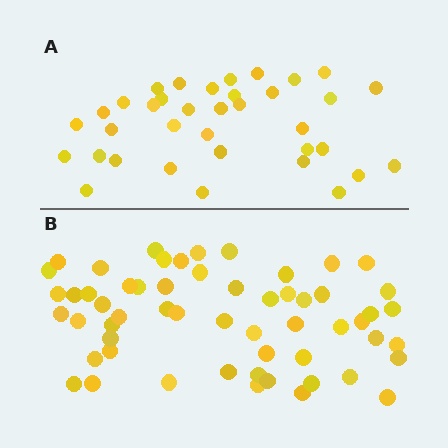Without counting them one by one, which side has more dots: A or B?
Region B (the bottom region) has more dots.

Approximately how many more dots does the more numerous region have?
Region B has approximately 20 more dots than region A.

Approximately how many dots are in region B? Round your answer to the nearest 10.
About 60 dots. (The exact count is 57, which rounds to 60.)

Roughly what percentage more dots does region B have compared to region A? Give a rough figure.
About 60% more.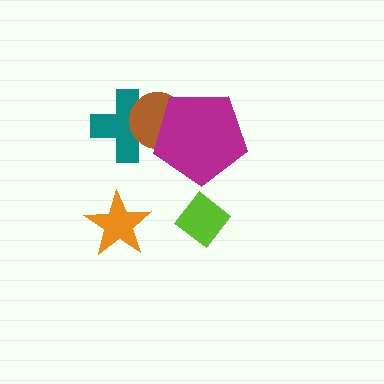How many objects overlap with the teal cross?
2 objects overlap with the teal cross.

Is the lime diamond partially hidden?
No, no other shape covers it.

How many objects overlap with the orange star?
0 objects overlap with the orange star.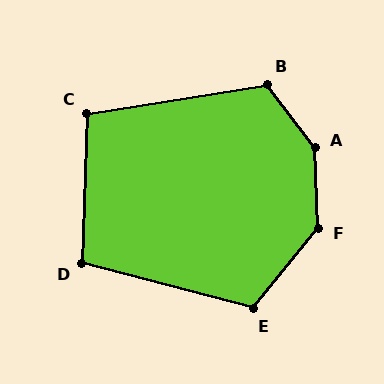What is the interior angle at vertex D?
Approximately 103 degrees (obtuse).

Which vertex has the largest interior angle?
A, at approximately 145 degrees.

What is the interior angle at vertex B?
Approximately 118 degrees (obtuse).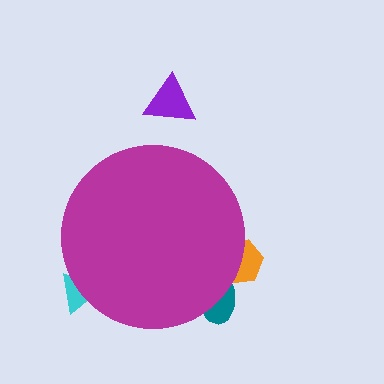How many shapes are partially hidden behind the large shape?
3 shapes are partially hidden.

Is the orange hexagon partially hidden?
Yes, the orange hexagon is partially hidden behind the magenta circle.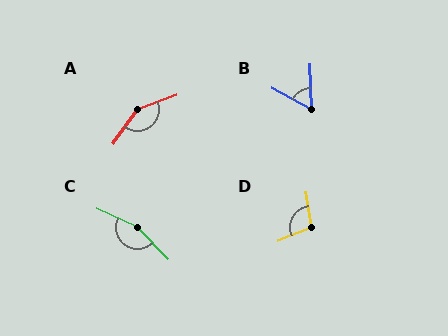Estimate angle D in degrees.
Approximately 104 degrees.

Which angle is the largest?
C, at approximately 159 degrees.